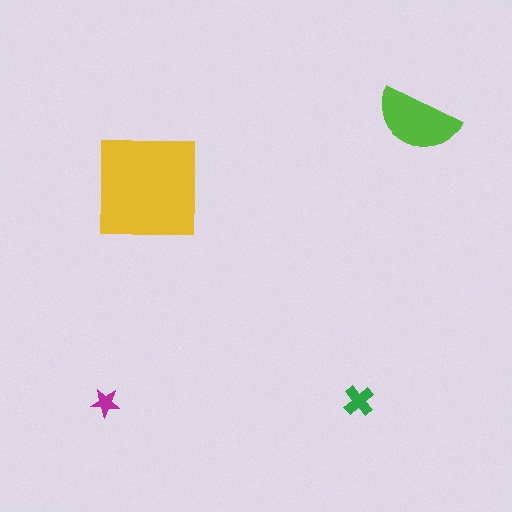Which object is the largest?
The yellow square.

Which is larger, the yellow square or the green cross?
The yellow square.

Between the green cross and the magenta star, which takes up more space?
The green cross.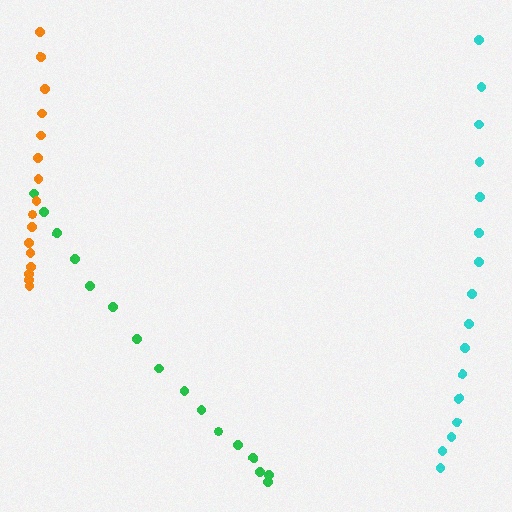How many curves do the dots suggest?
There are 3 distinct paths.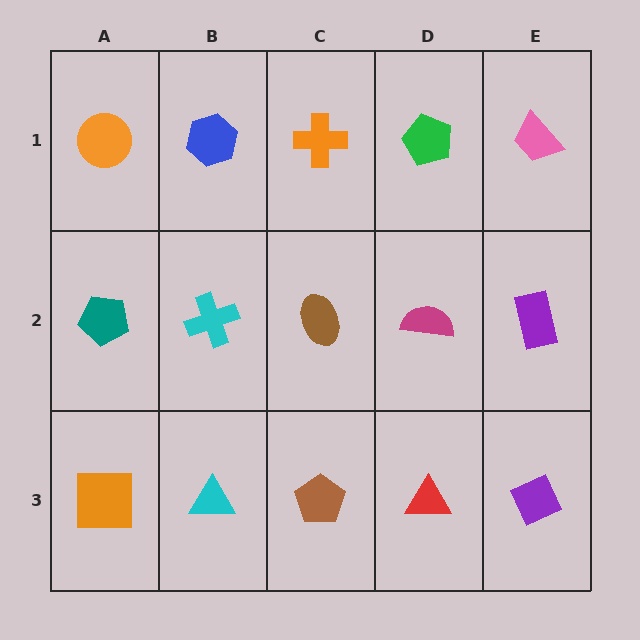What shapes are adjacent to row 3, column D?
A magenta semicircle (row 2, column D), a brown pentagon (row 3, column C), a purple diamond (row 3, column E).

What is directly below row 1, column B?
A cyan cross.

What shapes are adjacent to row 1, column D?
A magenta semicircle (row 2, column D), an orange cross (row 1, column C), a pink trapezoid (row 1, column E).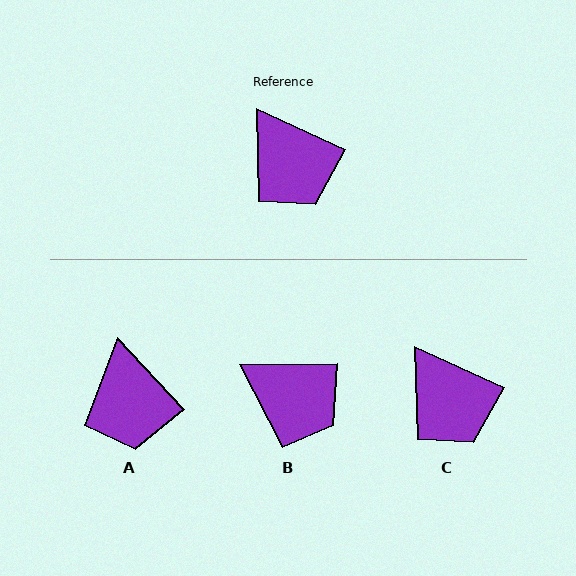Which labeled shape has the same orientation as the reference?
C.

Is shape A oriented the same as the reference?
No, it is off by about 22 degrees.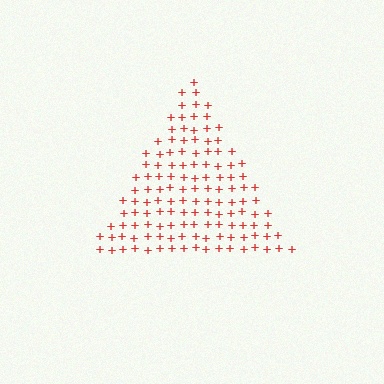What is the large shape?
The large shape is a triangle.